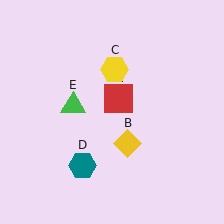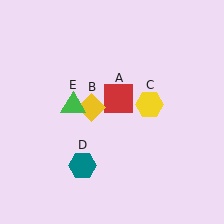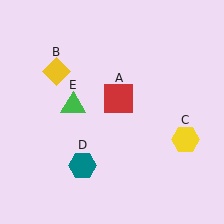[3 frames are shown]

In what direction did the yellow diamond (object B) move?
The yellow diamond (object B) moved up and to the left.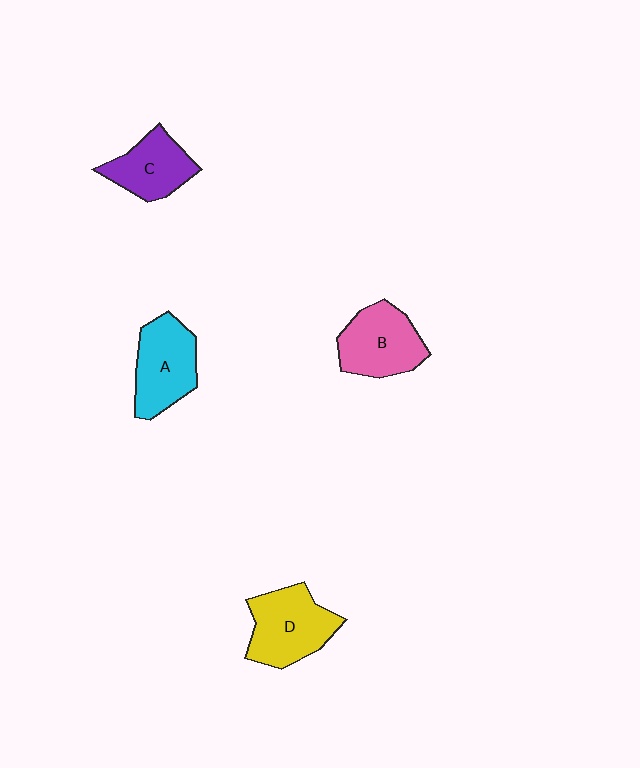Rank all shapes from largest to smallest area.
From largest to smallest: D (yellow), A (cyan), B (pink), C (purple).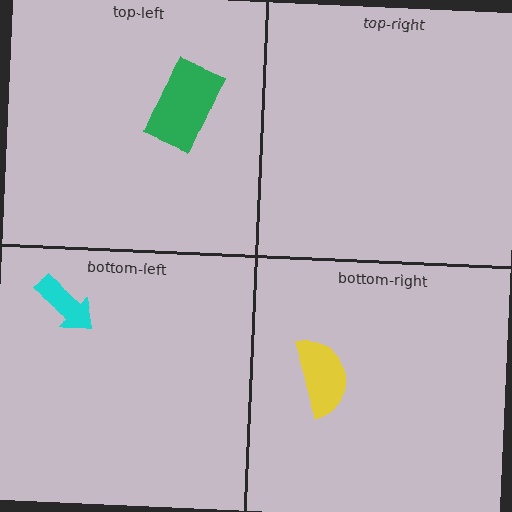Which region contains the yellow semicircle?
The bottom-right region.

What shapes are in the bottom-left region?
The cyan arrow.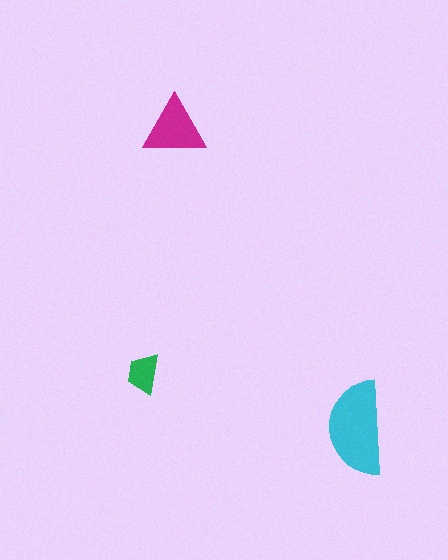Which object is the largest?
The cyan semicircle.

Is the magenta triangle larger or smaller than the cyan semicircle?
Smaller.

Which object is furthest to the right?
The cyan semicircle is rightmost.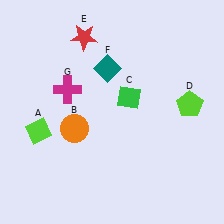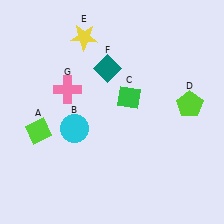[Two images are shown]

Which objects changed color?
B changed from orange to cyan. E changed from red to yellow. G changed from magenta to pink.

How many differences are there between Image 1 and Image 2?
There are 3 differences between the two images.